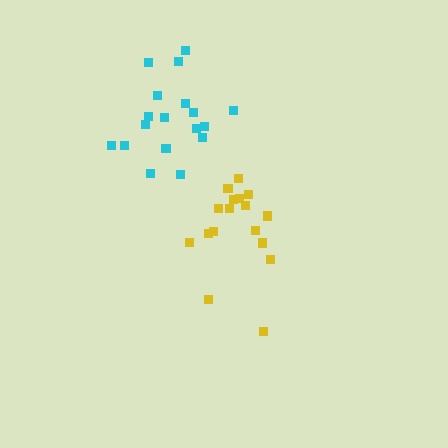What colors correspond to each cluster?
The clusters are colored: yellow, cyan.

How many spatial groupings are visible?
There are 2 spatial groupings.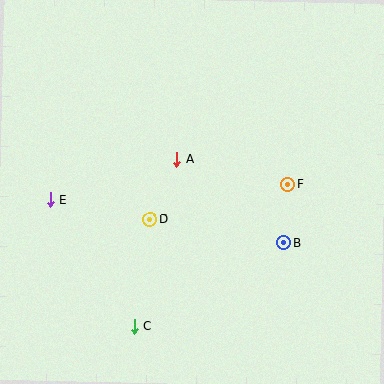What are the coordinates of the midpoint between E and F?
The midpoint between E and F is at (169, 192).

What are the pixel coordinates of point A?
Point A is at (176, 159).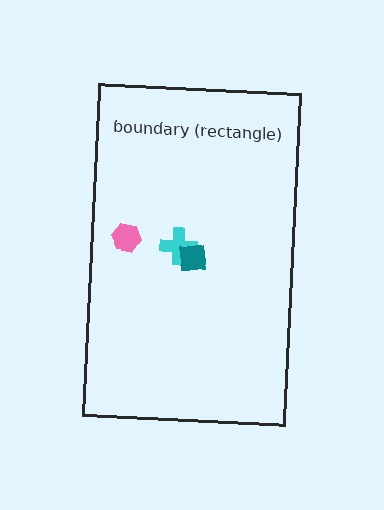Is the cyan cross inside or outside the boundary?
Inside.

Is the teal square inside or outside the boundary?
Inside.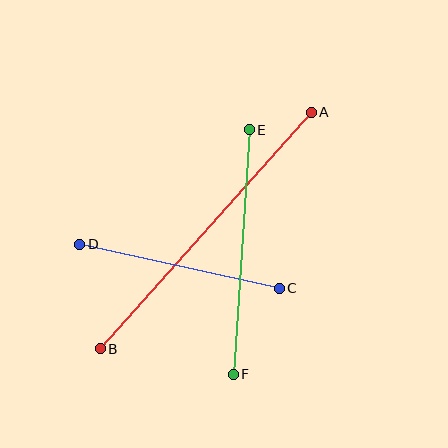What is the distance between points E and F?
The distance is approximately 245 pixels.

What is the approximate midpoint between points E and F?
The midpoint is at approximately (241, 252) pixels.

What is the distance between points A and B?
The distance is approximately 317 pixels.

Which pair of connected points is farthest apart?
Points A and B are farthest apart.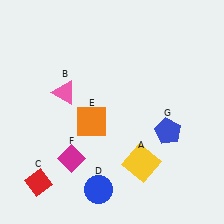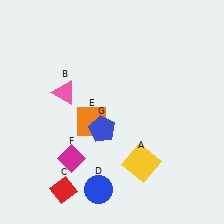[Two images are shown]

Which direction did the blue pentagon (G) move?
The blue pentagon (G) moved left.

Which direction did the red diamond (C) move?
The red diamond (C) moved right.